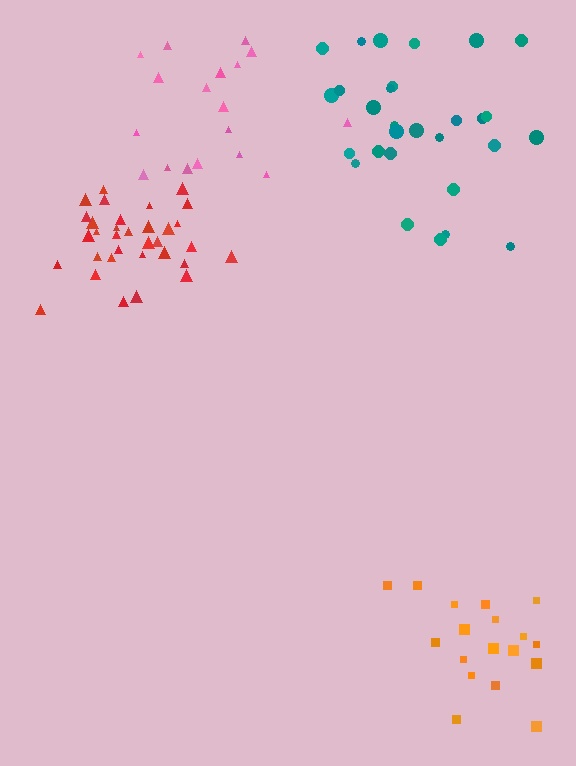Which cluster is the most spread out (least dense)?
Teal.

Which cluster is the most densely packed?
Red.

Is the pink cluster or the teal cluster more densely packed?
Pink.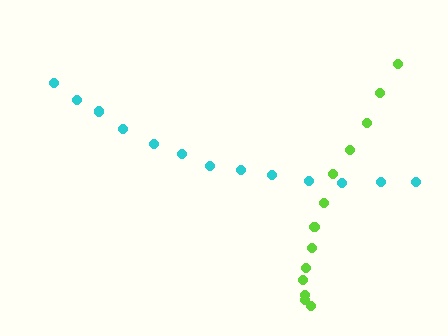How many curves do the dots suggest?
There are 2 distinct paths.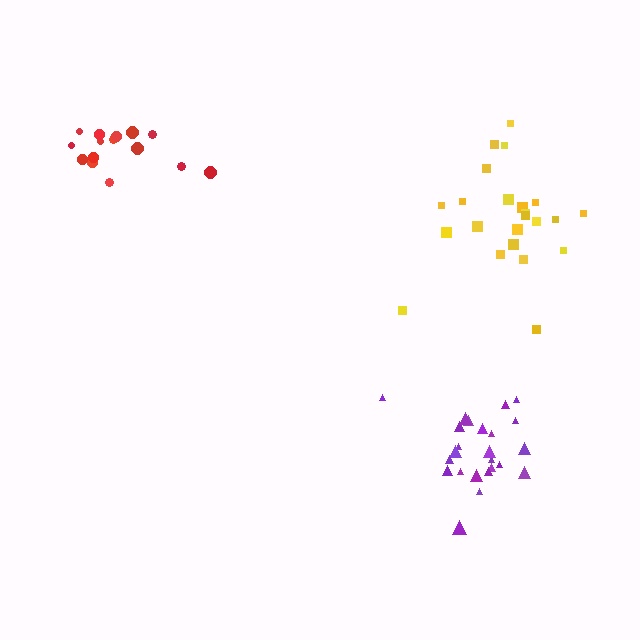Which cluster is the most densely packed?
Purple.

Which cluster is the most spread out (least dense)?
Red.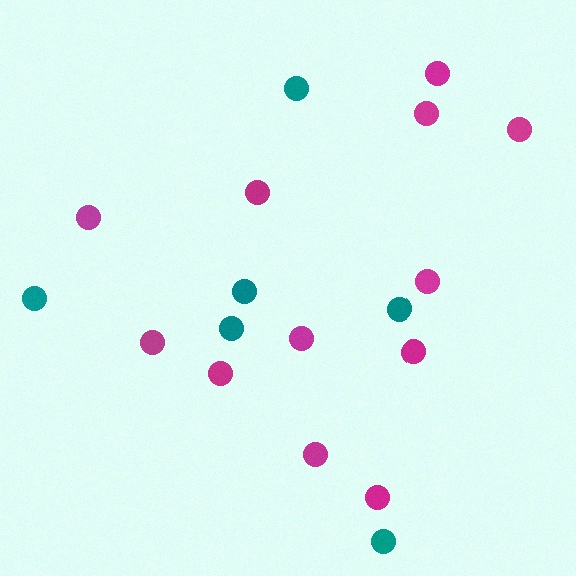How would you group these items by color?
There are 2 groups: one group of teal circles (6) and one group of magenta circles (12).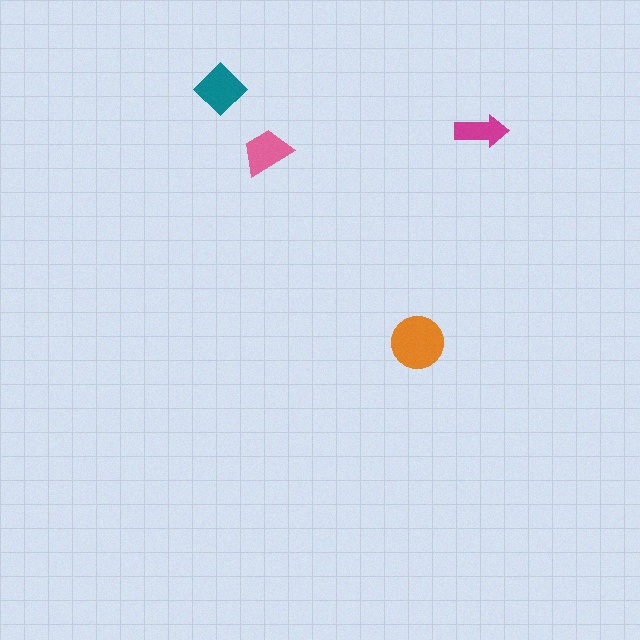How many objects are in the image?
There are 4 objects in the image.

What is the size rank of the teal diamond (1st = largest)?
2nd.